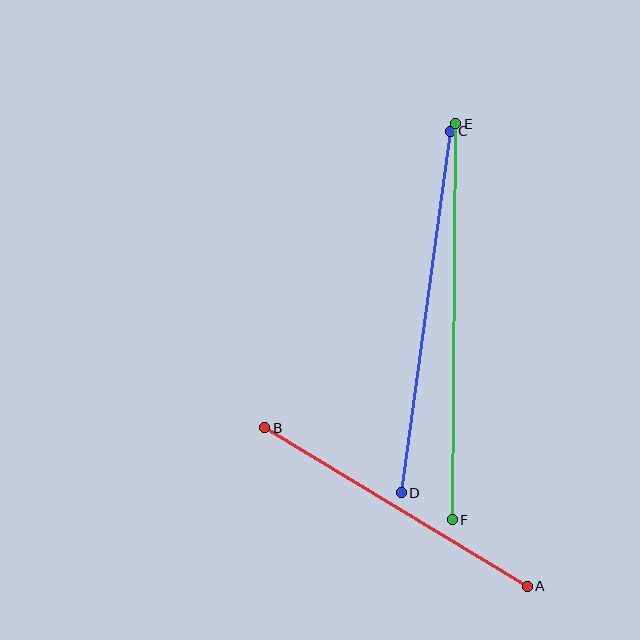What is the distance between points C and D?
The distance is approximately 365 pixels.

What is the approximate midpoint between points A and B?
The midpoint is at approximately (396, 507) pixels.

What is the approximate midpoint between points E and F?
The midpoint is at approximately (454, 322) pixels.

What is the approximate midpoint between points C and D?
The midpoint is at approximately (426, 312) pixels.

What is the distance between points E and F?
The distance is approximately 396 pixels.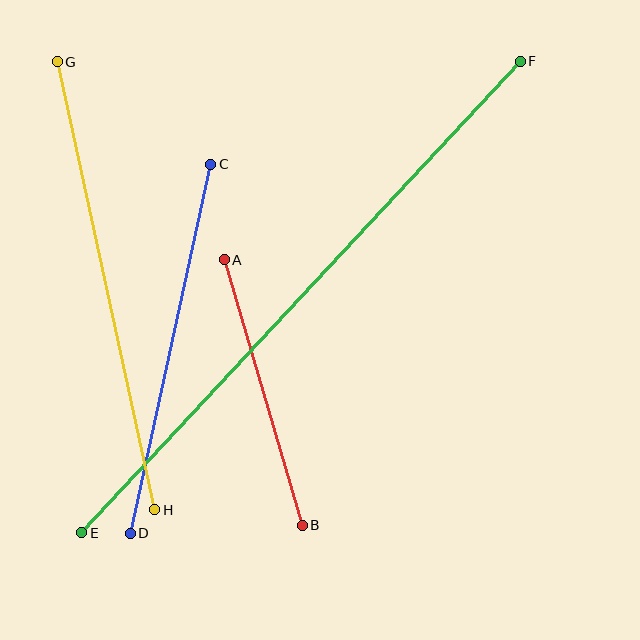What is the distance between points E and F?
The distance is approximately 644 pixels.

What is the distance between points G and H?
The distance is approximately 459 pixels.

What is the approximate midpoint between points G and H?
The midpoint is at approximately (106, 286) pixels.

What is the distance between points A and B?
The distance is approximately 277 pixels.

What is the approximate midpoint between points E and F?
The midpoint is at approximately (301, 297) pixels.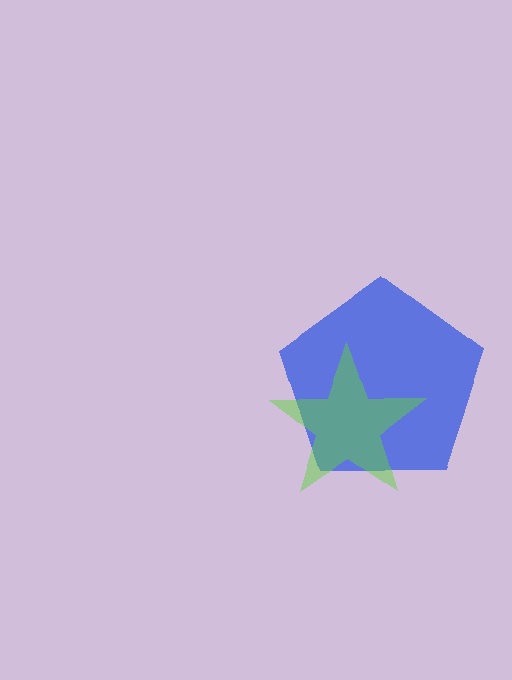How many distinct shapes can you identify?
There are 2 distinct shapes: a blue pentagon, a lime star.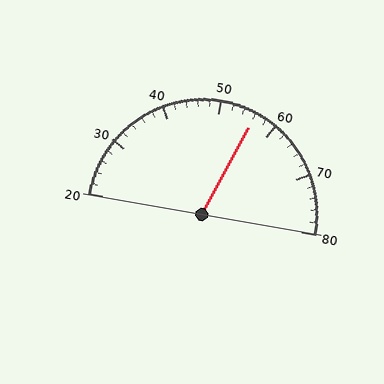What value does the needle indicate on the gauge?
The needle indicates approximately 56.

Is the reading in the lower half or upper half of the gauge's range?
The reading is in the upper half of the range (20 to 80).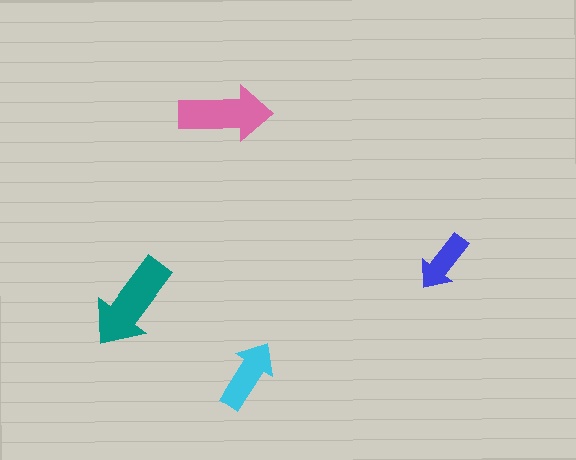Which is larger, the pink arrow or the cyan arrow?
The pink one.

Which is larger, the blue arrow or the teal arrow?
The teal one.